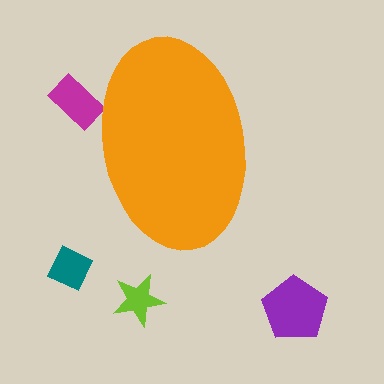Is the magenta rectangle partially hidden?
Yes, the magenta rectangle is partially hidden behind the orange ellipse.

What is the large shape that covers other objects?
An orange ellipse.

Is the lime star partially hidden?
No, the lime star is fully visible.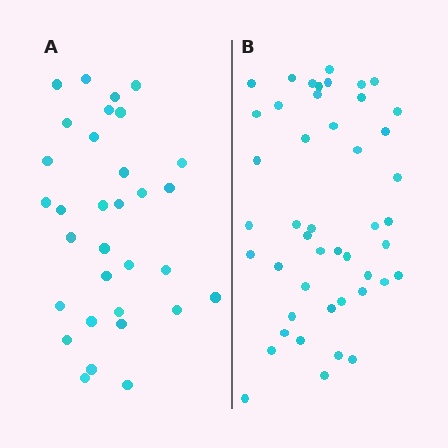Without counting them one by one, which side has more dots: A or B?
Region B (the right region) has more dots.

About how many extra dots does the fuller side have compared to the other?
Region B has approximately 15 more dots than region A.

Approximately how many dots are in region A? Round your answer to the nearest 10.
About 30 dots. (The exact count is 32, which rounds to 30.)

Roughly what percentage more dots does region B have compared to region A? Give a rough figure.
About 45% more.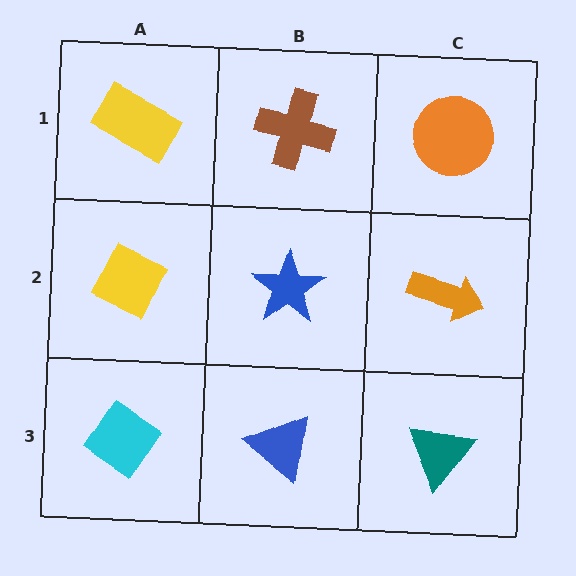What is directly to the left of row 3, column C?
A blue triangle.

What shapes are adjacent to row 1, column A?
A yellow diamond (row 2, column A), a brown cross (row 1, column B).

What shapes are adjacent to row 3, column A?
A yellow diamond (row 2, column A), a blue triangle (row 3, column B).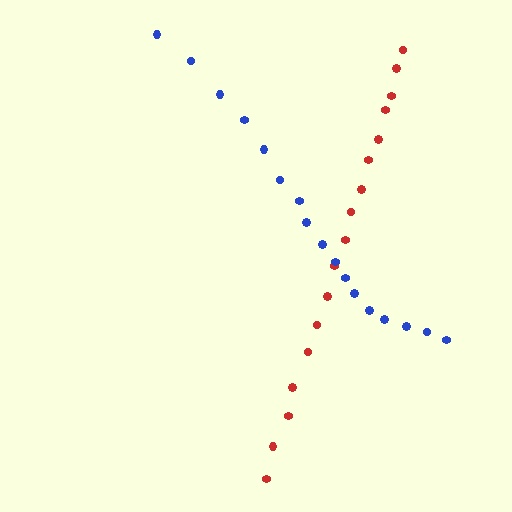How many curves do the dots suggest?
There are 2 distinct paths.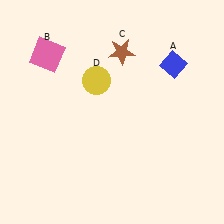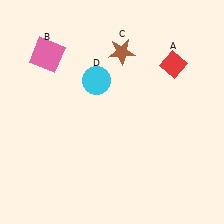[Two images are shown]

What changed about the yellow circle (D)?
In Image 1, D is yellow. In Image 2, it changed to cyan.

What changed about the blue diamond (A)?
In Image 1, A is blue. In Image 2, it changed to red.